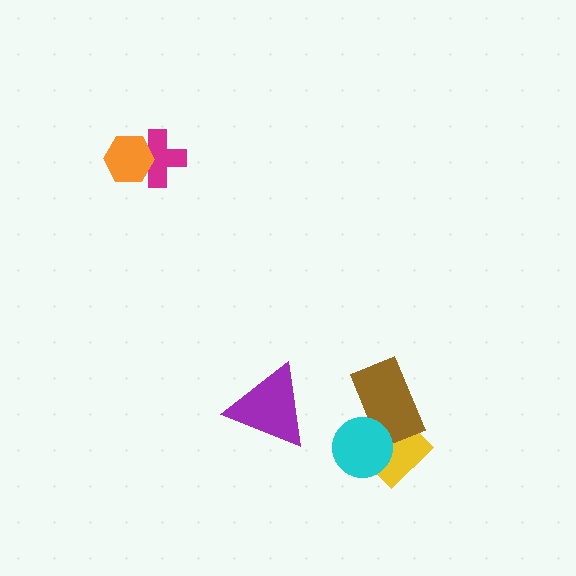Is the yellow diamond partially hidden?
Yes, it is partially covered by another shape.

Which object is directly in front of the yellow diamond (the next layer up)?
The brown rectangle is directly in front of the yellow diamond.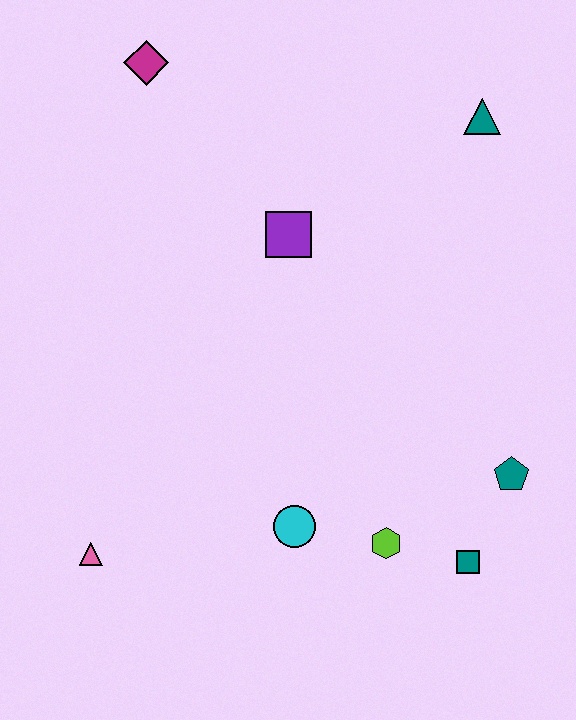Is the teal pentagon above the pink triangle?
Yes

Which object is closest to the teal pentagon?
The teal square is closest to the teal pentagon.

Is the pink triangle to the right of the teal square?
No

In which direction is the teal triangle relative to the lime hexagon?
The teal triangle is above the lime hexagon.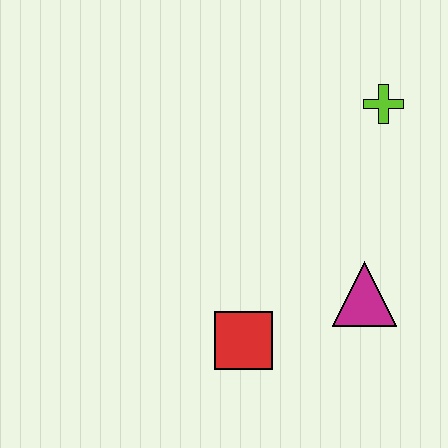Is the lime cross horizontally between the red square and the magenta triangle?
No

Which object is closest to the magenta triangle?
The red square is closest to the magenta triangle.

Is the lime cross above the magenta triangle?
Yes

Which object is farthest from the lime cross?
The red square is farthest from the lime cross.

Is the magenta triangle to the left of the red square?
No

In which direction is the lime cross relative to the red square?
The lime cross is above the red square.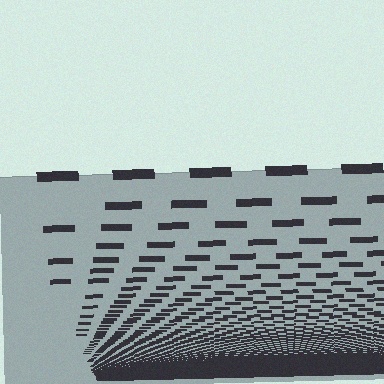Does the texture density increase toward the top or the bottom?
Density increases toward the bottom.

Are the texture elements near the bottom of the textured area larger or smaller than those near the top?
Smaller. The gradient is inverted — elements near the bottom are smaller and denser.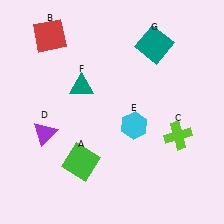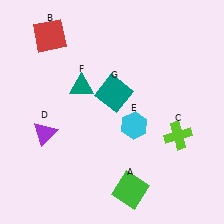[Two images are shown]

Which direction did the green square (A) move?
The green square (A) moved right.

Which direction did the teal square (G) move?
The teal square (G) moved down.